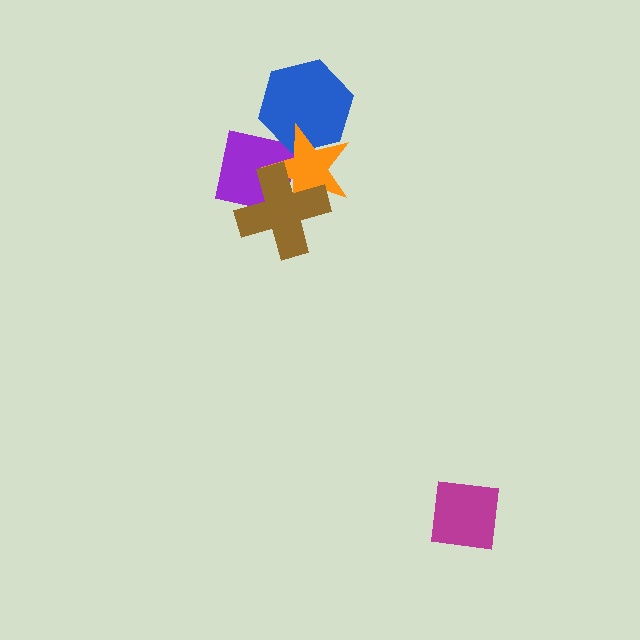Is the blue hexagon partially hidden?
Yes, it is partially covered by another shape.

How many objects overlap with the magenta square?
0 objects overlap with the magenta square.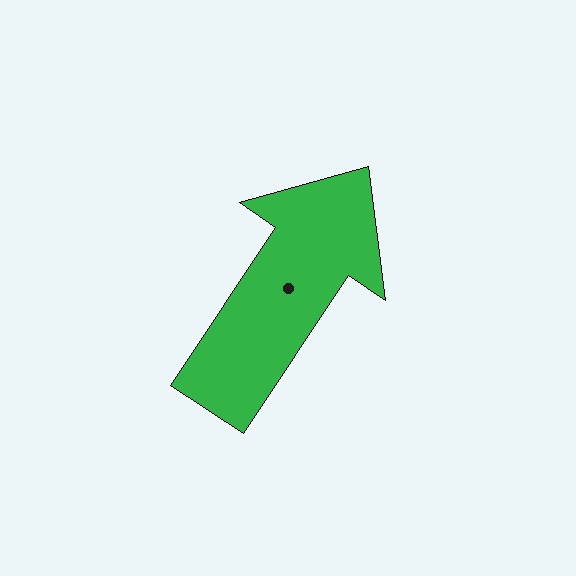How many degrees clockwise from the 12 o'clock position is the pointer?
Approximately 34 degrees.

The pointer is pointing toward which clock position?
Roughly 1 o'clock.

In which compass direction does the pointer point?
Northeast.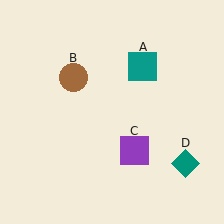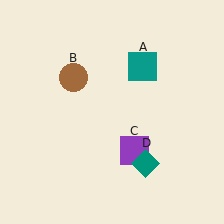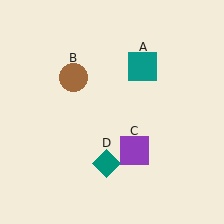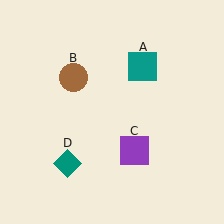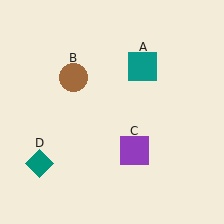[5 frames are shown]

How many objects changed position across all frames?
1 object changed position: teal diamond (object D).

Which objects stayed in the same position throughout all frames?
Teal square (object A) and brown circle (object B) and purple square (object C) remained stationary.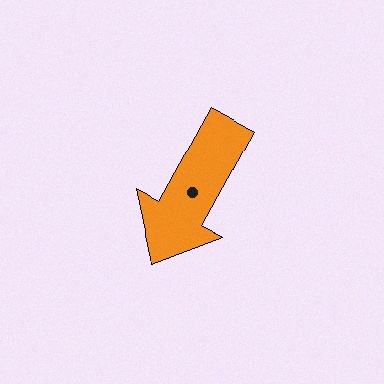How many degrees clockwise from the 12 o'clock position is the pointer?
Approximately 209 degrees.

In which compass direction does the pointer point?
Southwest.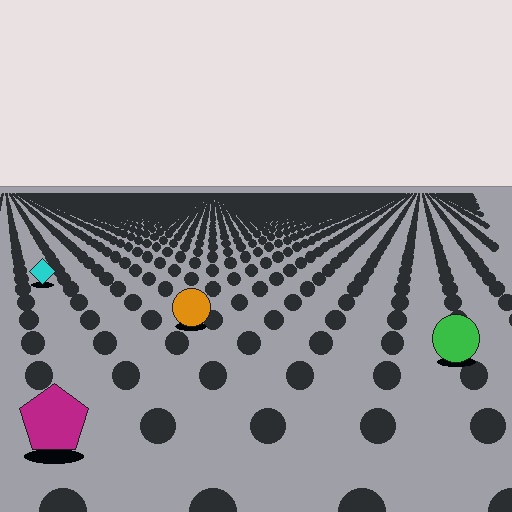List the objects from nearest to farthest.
From nearest to farthest: the magenta pentagon, the green circle, the orange circle, the cyan diamond.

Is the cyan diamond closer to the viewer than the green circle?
No. The green circle is closer — you can tell from the texture gradient: the ground texture is coarser near it.